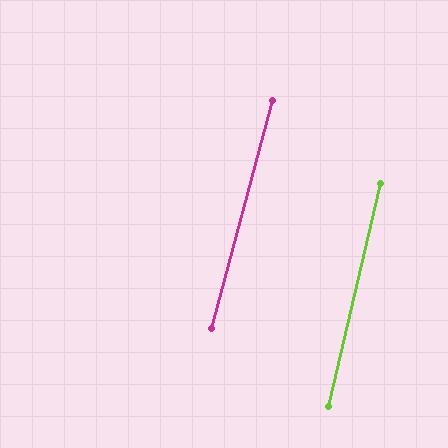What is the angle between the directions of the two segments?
Approximately 2 degrees.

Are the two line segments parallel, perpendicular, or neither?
Parallel — their directions differ by only 1.7°.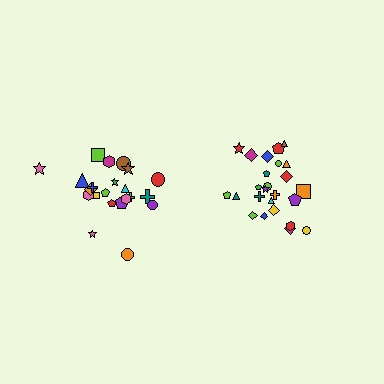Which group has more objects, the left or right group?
The right group.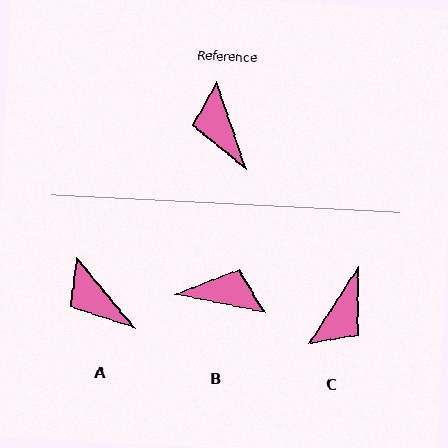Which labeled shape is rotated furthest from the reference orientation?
C, about 129 degrees away.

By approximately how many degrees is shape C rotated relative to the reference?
Approximately 129 degrees counter-clockwise.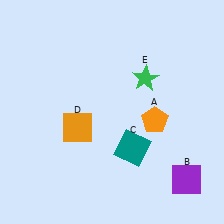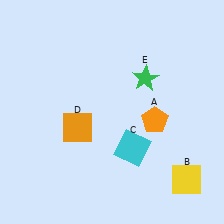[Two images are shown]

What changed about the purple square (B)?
In Image 1, B is purple. In Image 2, it changed to yellow.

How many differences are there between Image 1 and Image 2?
There are 2 differences between the two images.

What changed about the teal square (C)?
In Image 1, C is teal. In Image 2, it changed to cyan.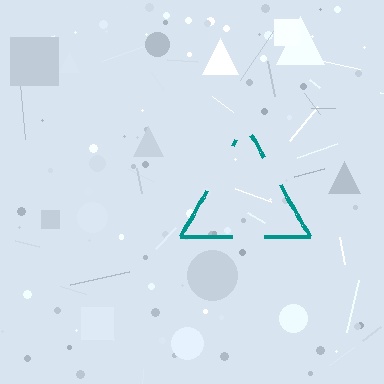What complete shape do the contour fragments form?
The contour fragments form a triangle.